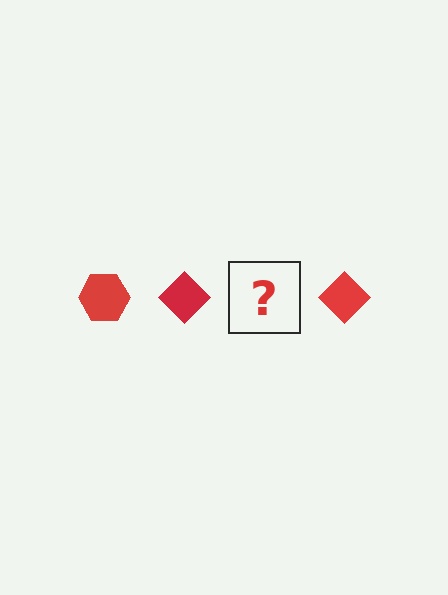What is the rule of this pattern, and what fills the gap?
The rule is that the pattern cycles through hexagon, diamond shapes in red. The gap should be filled with a red hexagon.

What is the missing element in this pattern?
The missing element is a red hexagon.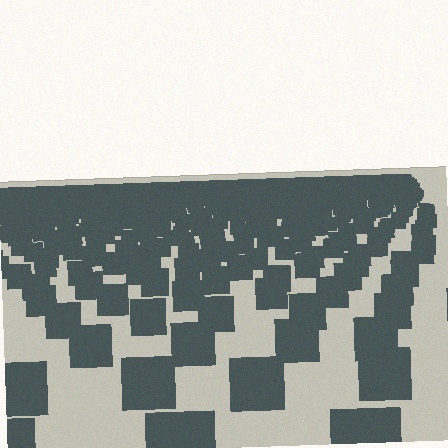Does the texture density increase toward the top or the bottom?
Density increases toward the top.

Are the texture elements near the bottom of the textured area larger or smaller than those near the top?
Larger. Near the bottom, elements are closer to the viewer and appear at a bigger on-screen size.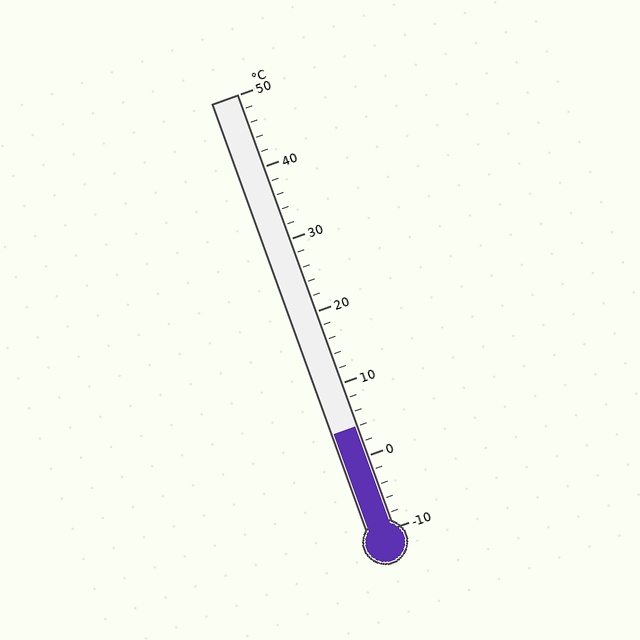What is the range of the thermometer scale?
The thermometer scale ranges from -10°C to 50°C.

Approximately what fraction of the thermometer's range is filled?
The thermometer is filled to approximately 25% of its range.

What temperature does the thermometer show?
The thermometer shows approximately 4°C.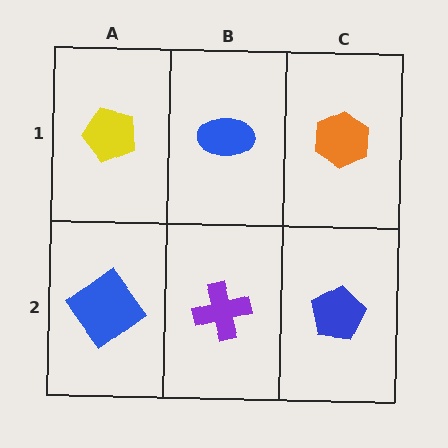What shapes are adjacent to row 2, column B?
A blue ellipse (row 1, column B), a blue diamond (row 2, column A), a blue pentagon (row 2, column C).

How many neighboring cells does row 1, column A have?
2.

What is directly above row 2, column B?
A blue ellipse.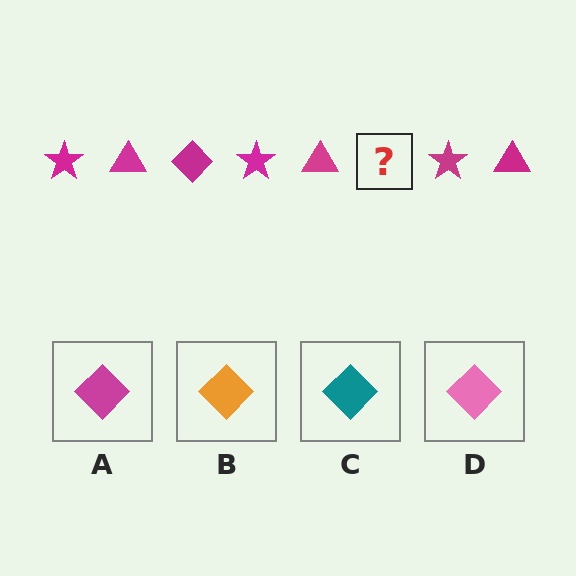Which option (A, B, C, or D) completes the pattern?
A.